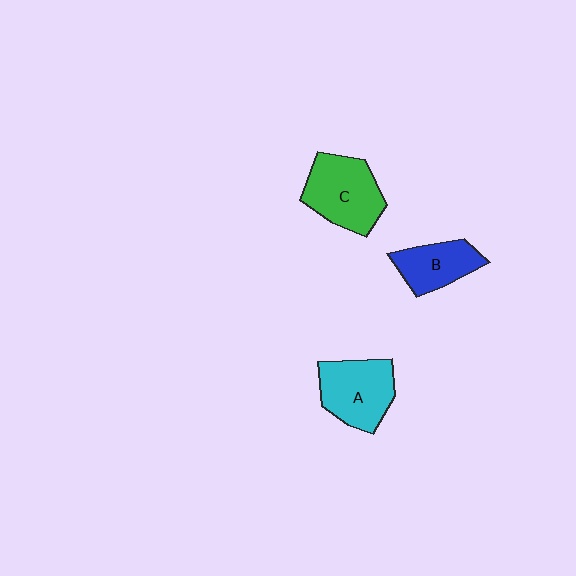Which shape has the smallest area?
Shape B (blue).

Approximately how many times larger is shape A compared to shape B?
Approximately 1.3 times.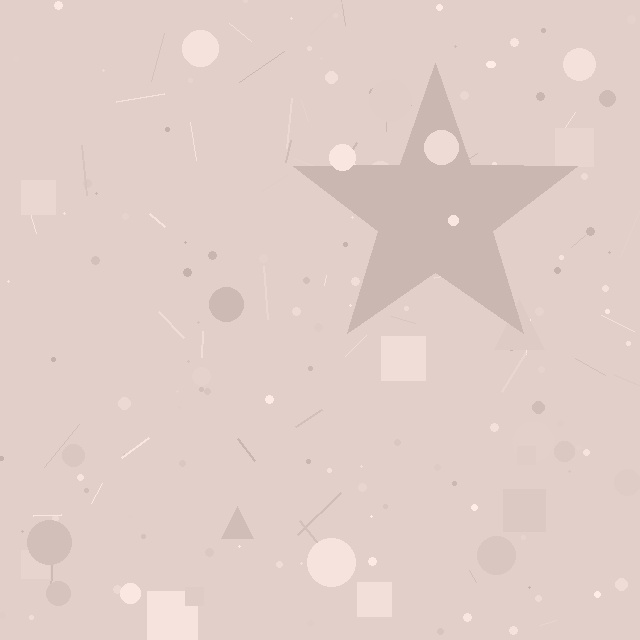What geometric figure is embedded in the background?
A star is embedded in the background.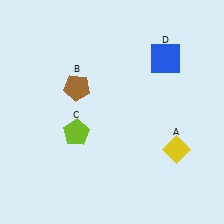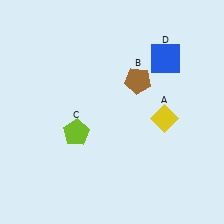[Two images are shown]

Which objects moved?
The objects that moved are: the yellow diamond (A), the brown pentagon (B).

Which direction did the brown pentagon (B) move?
The brown pentagon (B) moved right.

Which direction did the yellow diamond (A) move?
The yellow diamond (A) moved up.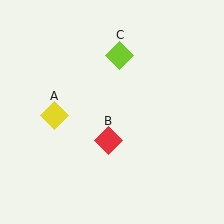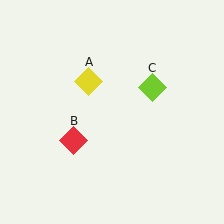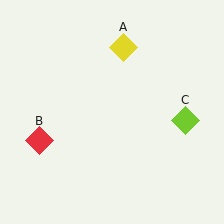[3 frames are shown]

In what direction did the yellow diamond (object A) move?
The yellow diamond (object A) moved up and to the right.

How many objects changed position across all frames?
3 objects changed position: yellow diamond (object A), red diamond (object B), lime diamond (object C).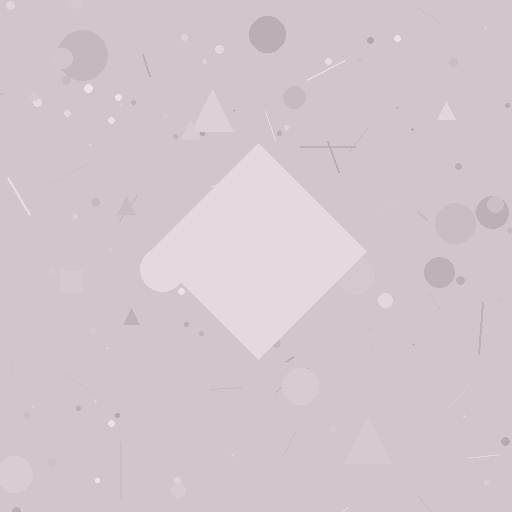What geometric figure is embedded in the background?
A diamond is embedded in the background.